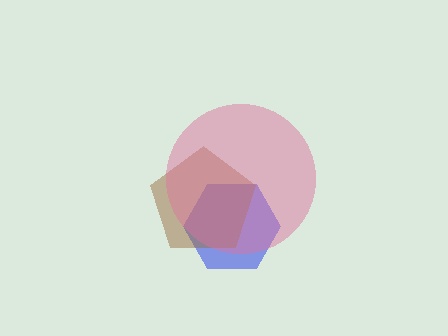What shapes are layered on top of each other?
The layered shapes are: a blue hexagon, a brown pentagon, a pink circle.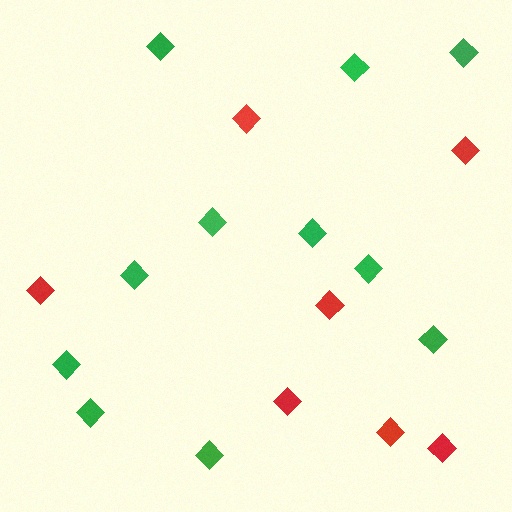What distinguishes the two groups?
There are 2 groups: one group of red diamonds (7) and one group of green diamonds (11).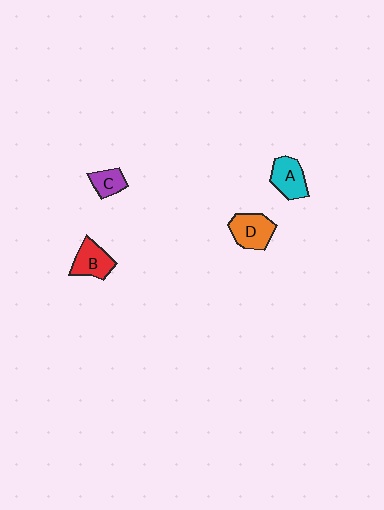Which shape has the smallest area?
Shape C (purple).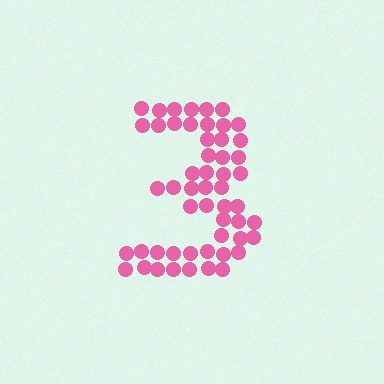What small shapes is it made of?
It is made of small circles.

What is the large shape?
The large shape is the digit 3.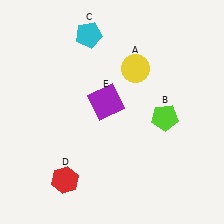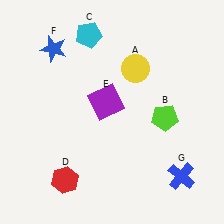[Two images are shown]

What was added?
A blue star (F), a blue cross (G) were added in Image 2.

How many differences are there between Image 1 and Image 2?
There are 2 differences between the two images.